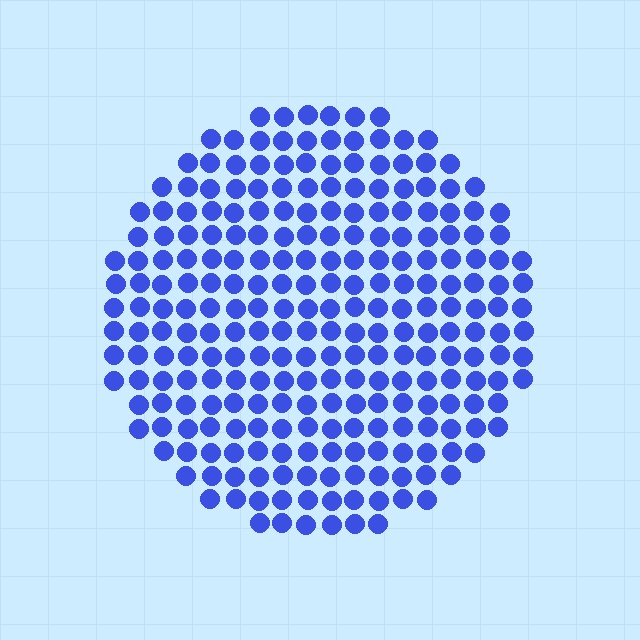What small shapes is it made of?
It is made of small circles.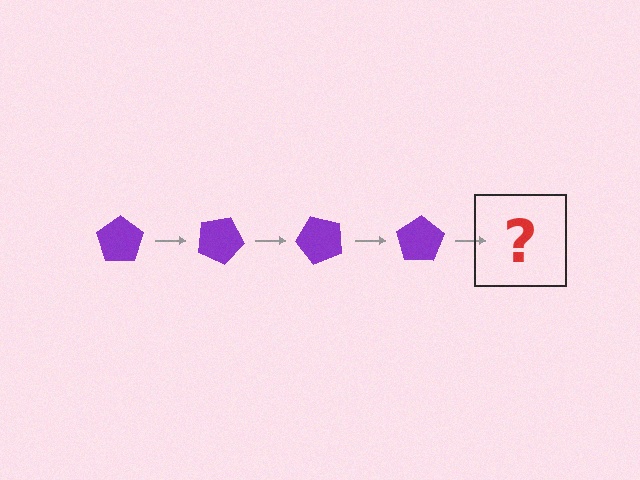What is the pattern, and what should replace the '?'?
The pattern is that the pentagon rotates 25 degrees each step. The '?' should be a purple pentagon rotated 100 degrees.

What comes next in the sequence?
The next element should be a purple pentagon rotated 100 degrees.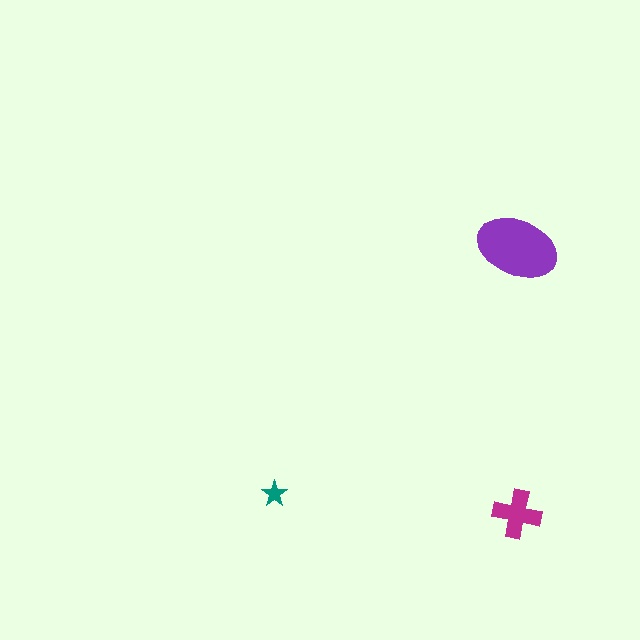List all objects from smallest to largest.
The teal star, the magenta cross, the purple ellipse.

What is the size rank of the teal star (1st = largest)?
3rd.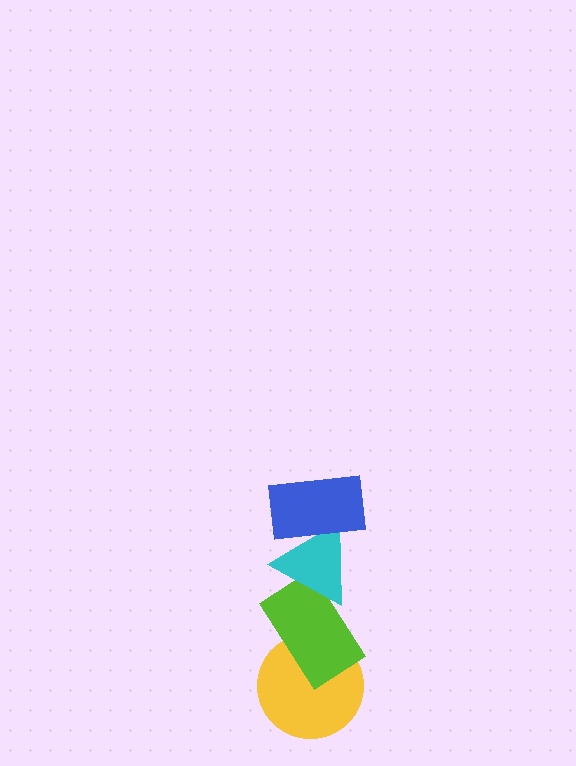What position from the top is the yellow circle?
The yellow circle is 4th from the top.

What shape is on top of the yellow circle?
The lime rectangle is on top of the yellow circle.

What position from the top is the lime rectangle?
The lime rectangle is 3rd from the top.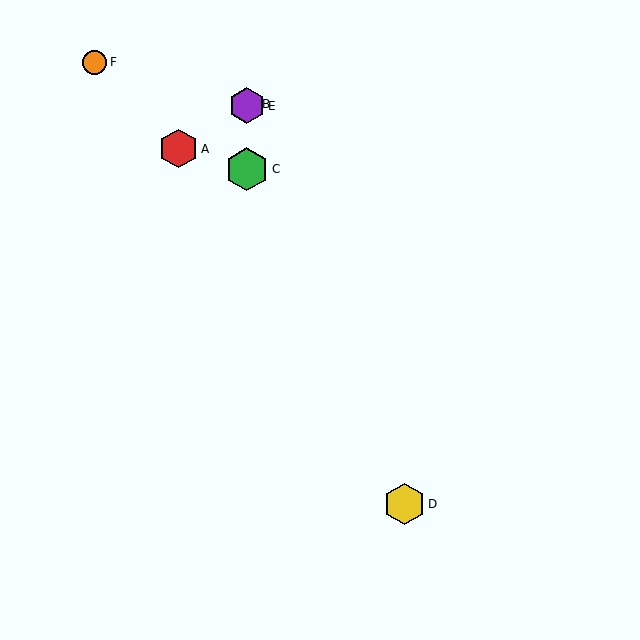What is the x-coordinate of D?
Object D is at x≈404.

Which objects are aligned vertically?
Objects B, C, E are aligned vertically.